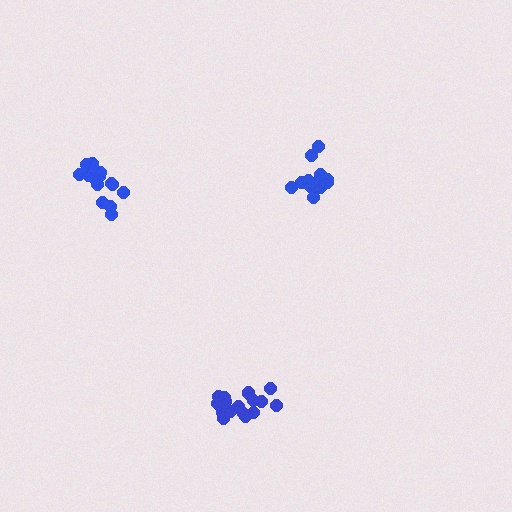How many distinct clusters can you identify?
There are 3 distinct clusters.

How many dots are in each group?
Group 1: 12 dots, Group 2: 15 dots, Group 3: 17 dots (44 total).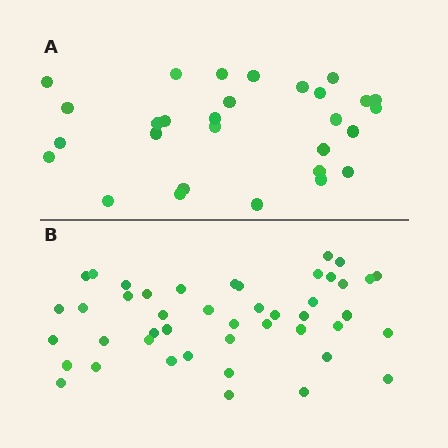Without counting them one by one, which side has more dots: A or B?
Region B (the bottom region) has more dots.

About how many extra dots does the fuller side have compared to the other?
Region B has approximately 15 more dots than region A.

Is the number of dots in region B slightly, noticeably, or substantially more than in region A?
Region B has substantially more. The ratio is roughly 1.6 to 1.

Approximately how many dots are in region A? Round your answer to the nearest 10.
About 30 dots. (The exact count is 29, which rounds to 30.)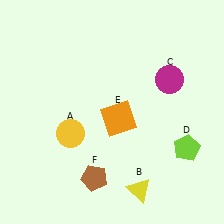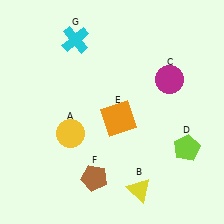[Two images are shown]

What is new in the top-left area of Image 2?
A cyan cross (G) was added in the top-left area of Image 2.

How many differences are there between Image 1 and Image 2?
There is 1 difference between the two images.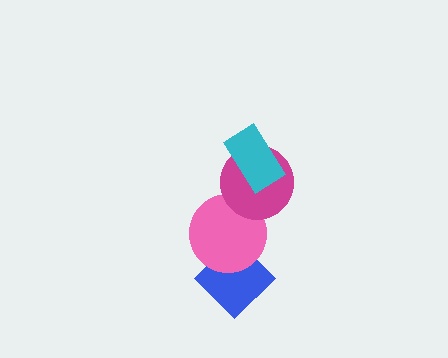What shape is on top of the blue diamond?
The pink circle is on top of the blue diamond.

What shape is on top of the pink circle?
The magenta circle is on top of the pink circle.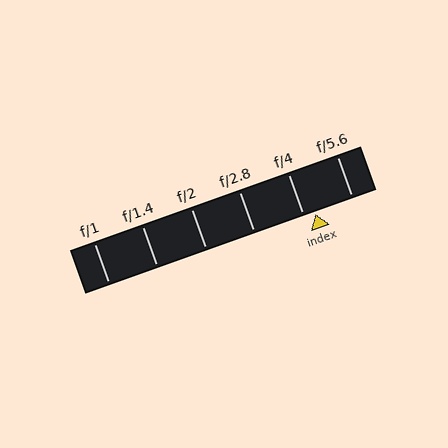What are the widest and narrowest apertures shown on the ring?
The widest aperture shown is f/1 and the narrowest is f/5.6.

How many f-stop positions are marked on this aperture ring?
There are 6 f-stop positions marked.